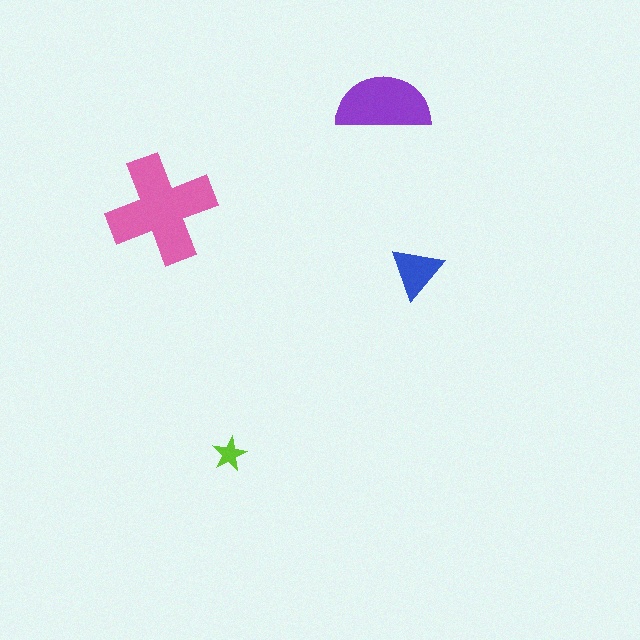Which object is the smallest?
The lime star.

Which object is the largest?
The pink cross.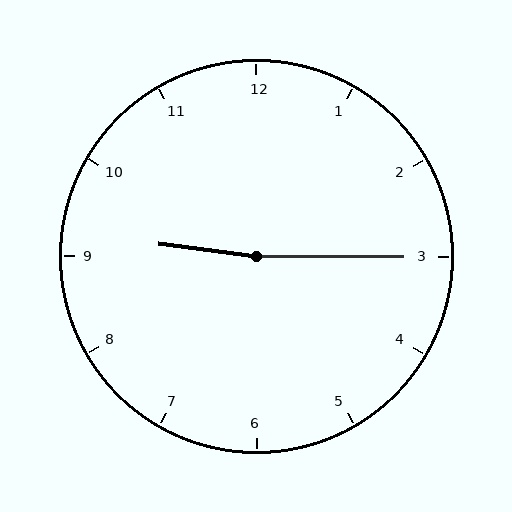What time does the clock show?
9:15.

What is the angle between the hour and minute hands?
Approximately 172 degrees.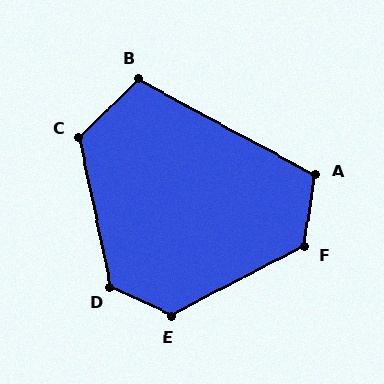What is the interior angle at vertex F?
Approximately 126 degrees (obtuse).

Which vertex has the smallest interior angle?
B, at approximately 107 degrees.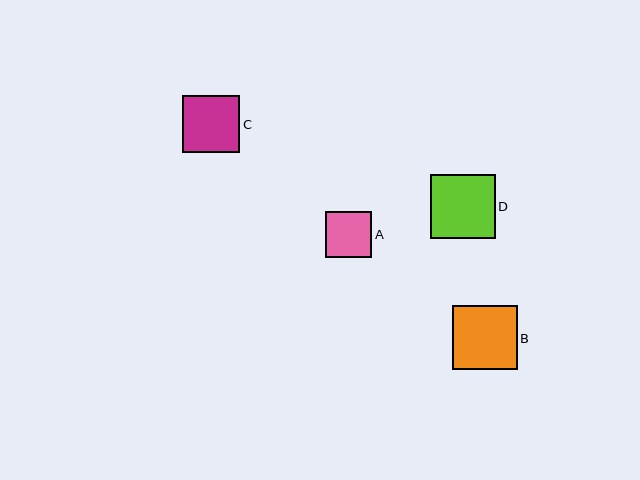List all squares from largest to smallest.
From largest to smallest: D, B, C, A.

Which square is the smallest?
Square A is the smallest with a size of approximately 46 pixels.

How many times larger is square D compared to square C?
Square D is approximately 1.1 times the size of square C.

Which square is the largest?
Square D is the largest with a size of approximately 64 pixels.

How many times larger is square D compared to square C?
Square D is approximately 1.1 times the size of square C.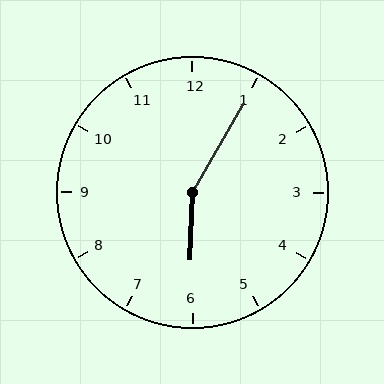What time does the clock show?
6:05.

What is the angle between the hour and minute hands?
Approximately 152 degrees.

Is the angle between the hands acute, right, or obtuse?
It is obtuse.